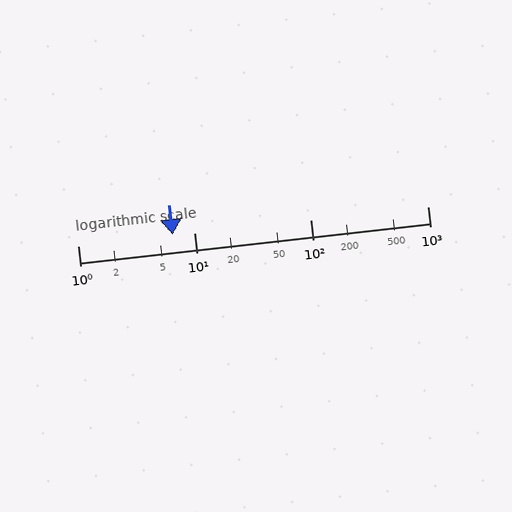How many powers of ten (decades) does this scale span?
The scale spans 3 decades, from 1 to 1000.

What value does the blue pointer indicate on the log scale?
The pointer indicates approximately 6.5.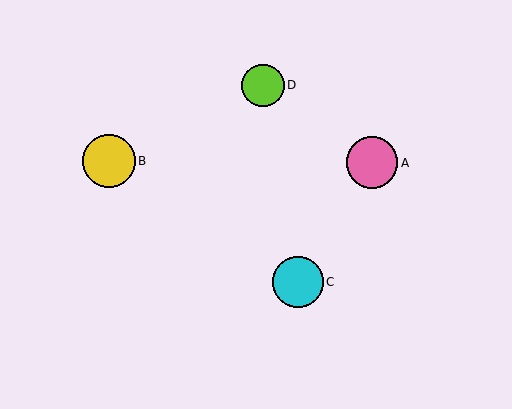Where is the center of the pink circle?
The center of the pink circle is at (372, 163).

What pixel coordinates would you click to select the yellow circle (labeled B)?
Click at (109, 161) to select the yellow circle B.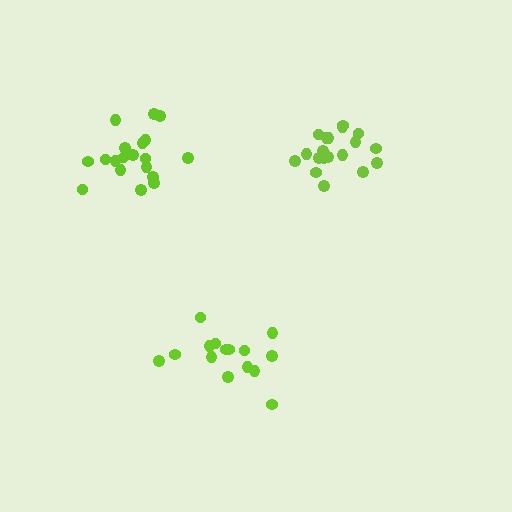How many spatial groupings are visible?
There are 3 spatial groupings.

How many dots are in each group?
Group 1: 19 dots, Group 2: 15 dots, Group 3: 19 dots (53 total).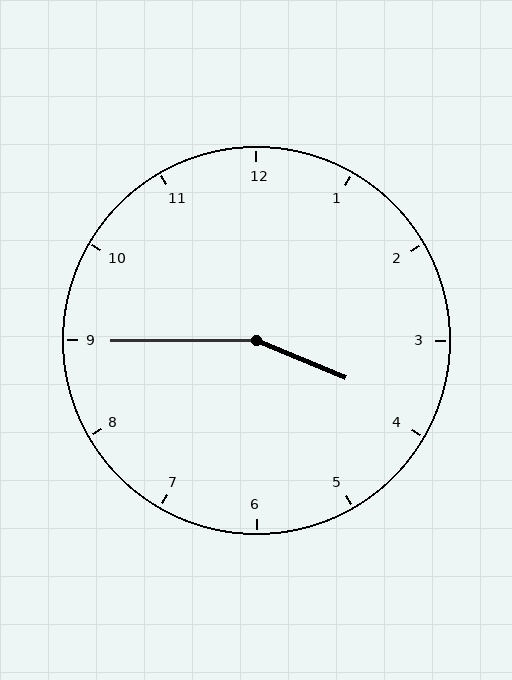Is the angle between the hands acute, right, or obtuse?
It is obtuse.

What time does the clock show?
3:45.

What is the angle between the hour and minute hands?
Approximately 158 degrees.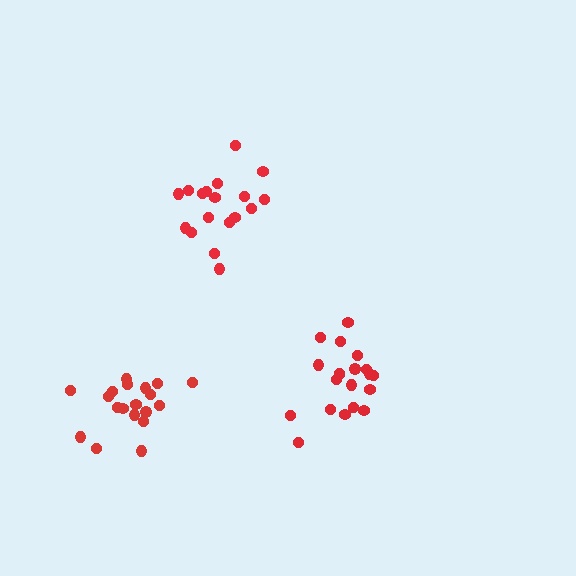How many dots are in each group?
Group 1: 20 dots, Group 2: 19 dots, Group 3: 18 dots (57 total).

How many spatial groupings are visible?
There are 3 spatial groupings.